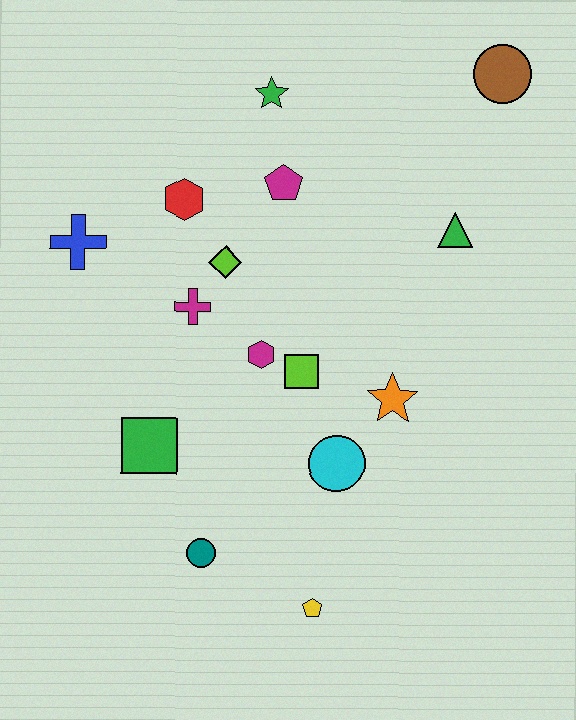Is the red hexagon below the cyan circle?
No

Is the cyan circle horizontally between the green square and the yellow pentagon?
No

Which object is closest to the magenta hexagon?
The lime square is closest to the magenta hexagon.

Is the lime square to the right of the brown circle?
No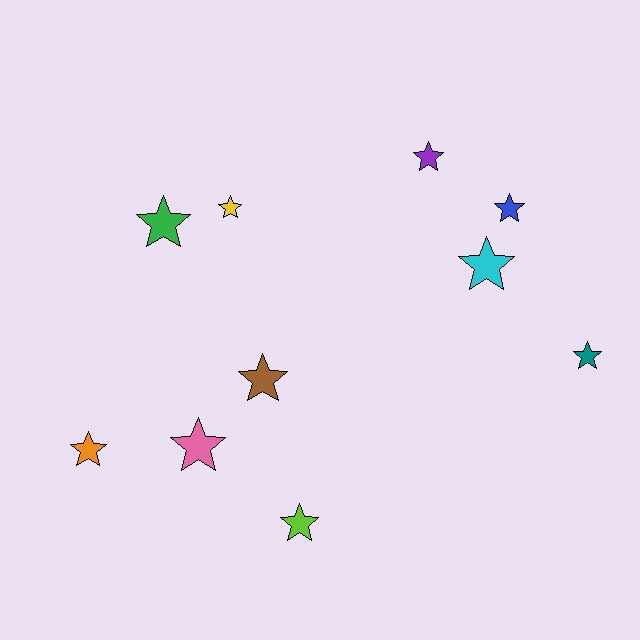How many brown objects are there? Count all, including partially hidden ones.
There is 1 brown object.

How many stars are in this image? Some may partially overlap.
There are 10 stars.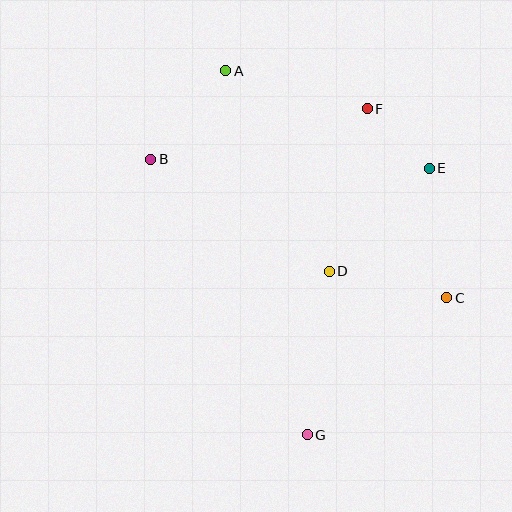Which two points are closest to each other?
Points E and F are closest to each other.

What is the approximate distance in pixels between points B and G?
The distance between B and G is approximately 317 pixels.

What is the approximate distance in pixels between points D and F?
The distance between D and F is approximately 167 pixels.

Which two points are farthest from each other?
Points A and G are farthest from each other.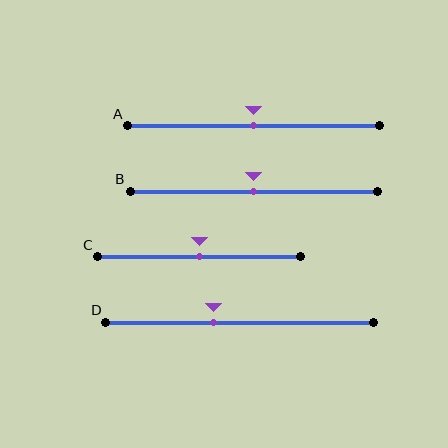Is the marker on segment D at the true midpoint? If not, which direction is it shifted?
No, the marker on segment D is shifted to the left by about 10% of the segment length.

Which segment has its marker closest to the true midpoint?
Segment A has its marker closest to the true midpoint.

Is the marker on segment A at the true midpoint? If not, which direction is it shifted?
Yes, the marker on segment A is at the true midpoint.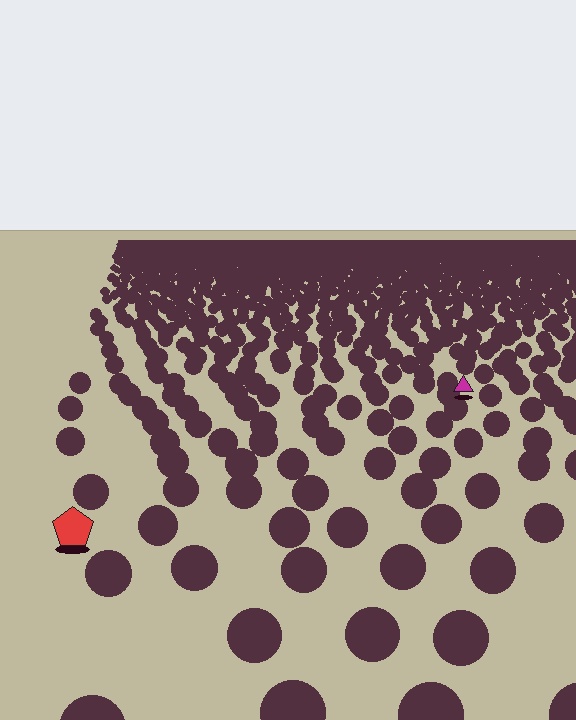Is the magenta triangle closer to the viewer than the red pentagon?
No. The red pentagon is closer — you can tell from the texture gradient: the ground texture is coarser near it.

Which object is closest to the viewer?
The red pentagon is closest. The texture marks near it are larger and more spread out.